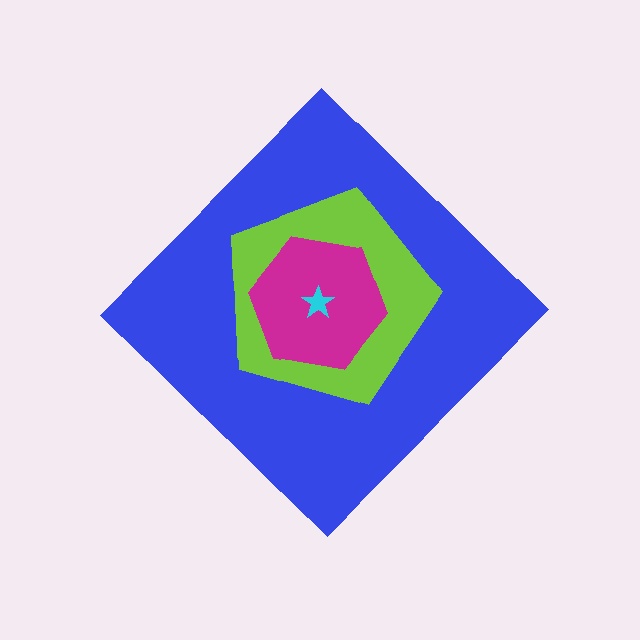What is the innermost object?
The cyan star.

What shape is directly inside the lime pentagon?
The magenta hexagon.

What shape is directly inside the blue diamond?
The lime pentagon.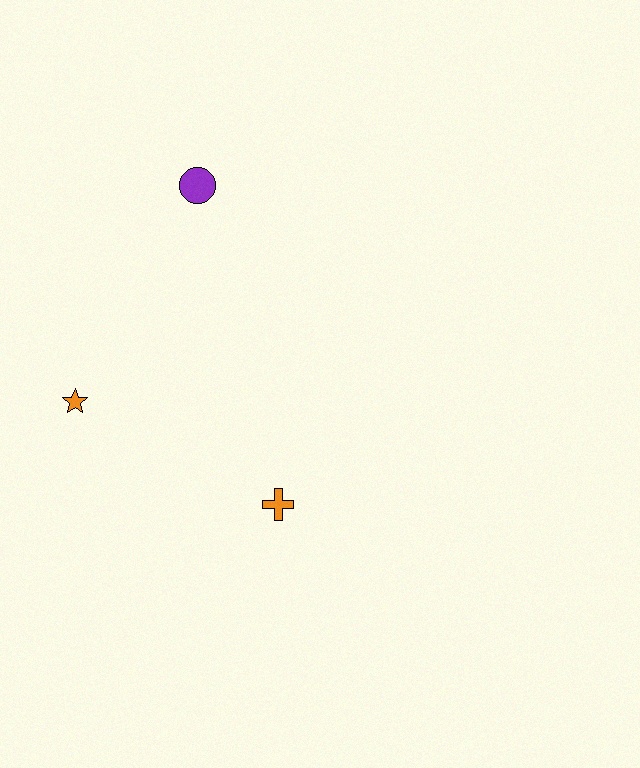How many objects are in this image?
There are 3 objects.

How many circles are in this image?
There is 1 circle.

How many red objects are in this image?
There are no red objects.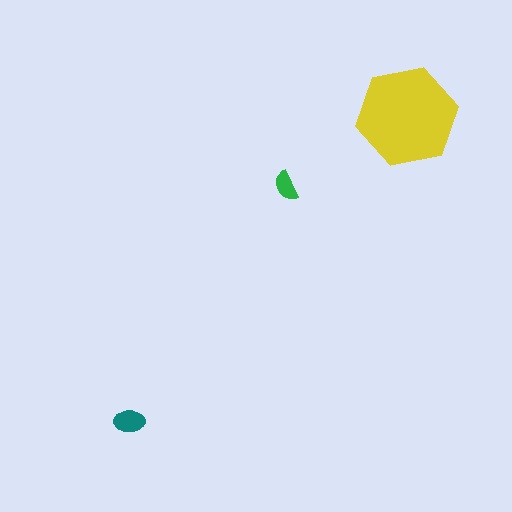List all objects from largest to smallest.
The yellow hexagon, the teal ellipse, the green semicircle.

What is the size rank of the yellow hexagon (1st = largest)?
1st.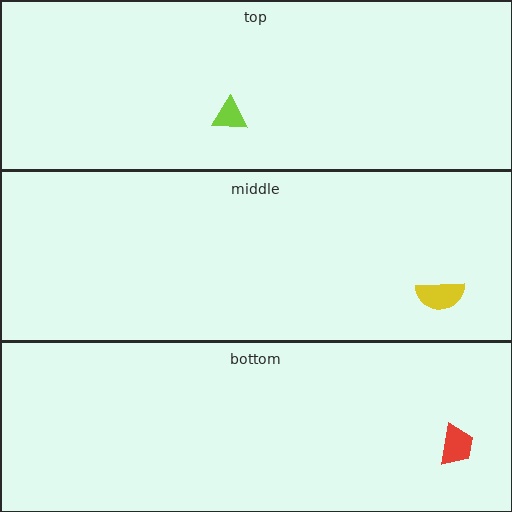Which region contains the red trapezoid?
The bottom region.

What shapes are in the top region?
The lime triangle.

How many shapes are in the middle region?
1.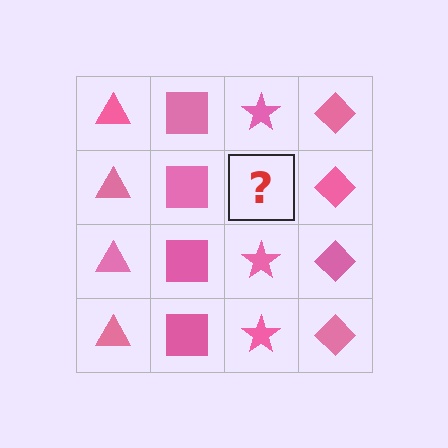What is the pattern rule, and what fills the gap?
The rule is that each column has a consistent shape. The gap should be filled with a pink star.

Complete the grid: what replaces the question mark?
The question mark should be replaced with a pink star.